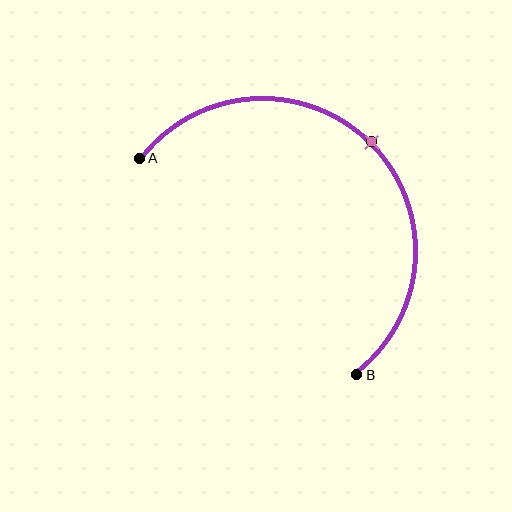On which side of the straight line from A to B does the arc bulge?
The arc bulges above and to the right of the straight line connecting A and B.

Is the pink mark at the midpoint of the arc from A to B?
Yes. The pink mark lies on the arc at equal arc-length from both A and B — it is the arc midpoint.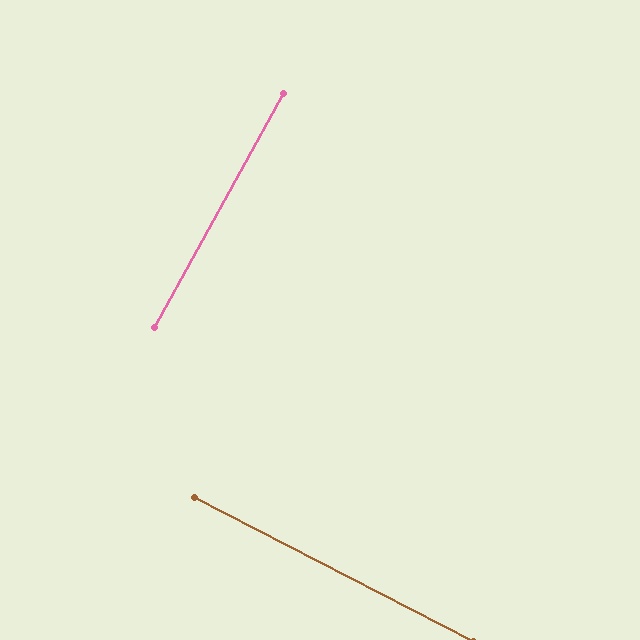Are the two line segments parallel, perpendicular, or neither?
Perpendicular — they meet at approximately 89°.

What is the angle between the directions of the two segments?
Approximately 89 degrees.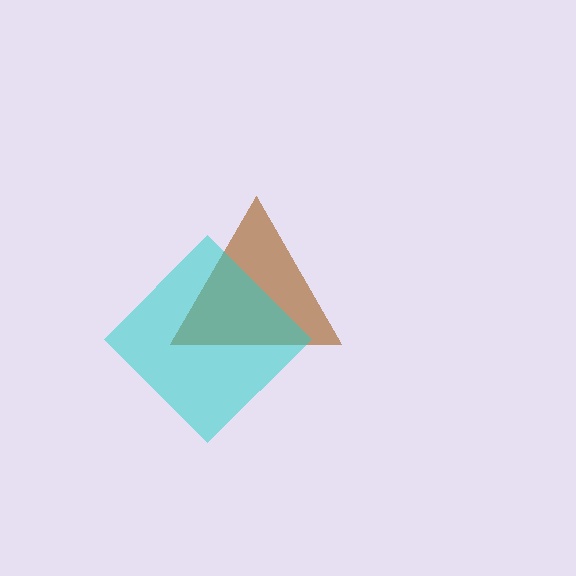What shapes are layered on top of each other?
The layered shapes are: a brown triangle, a cyan diamond.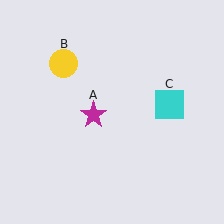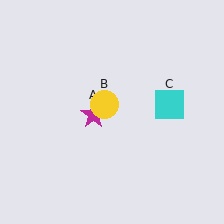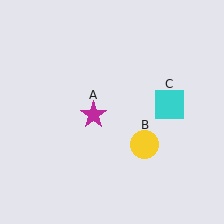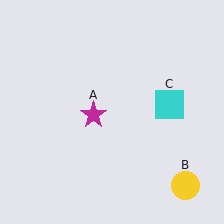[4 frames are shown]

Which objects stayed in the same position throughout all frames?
Magenta star (object A) and cyan square (object C) remained stationary.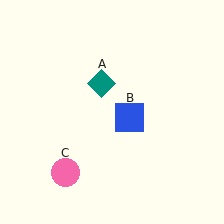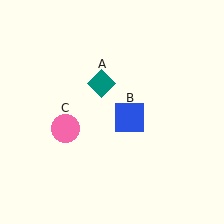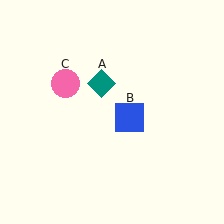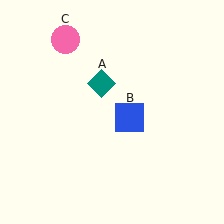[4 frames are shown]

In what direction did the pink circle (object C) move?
The pink circle (object C) moved up.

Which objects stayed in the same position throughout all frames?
Teal diamond (object A) and blue square (object B) remained stationary.